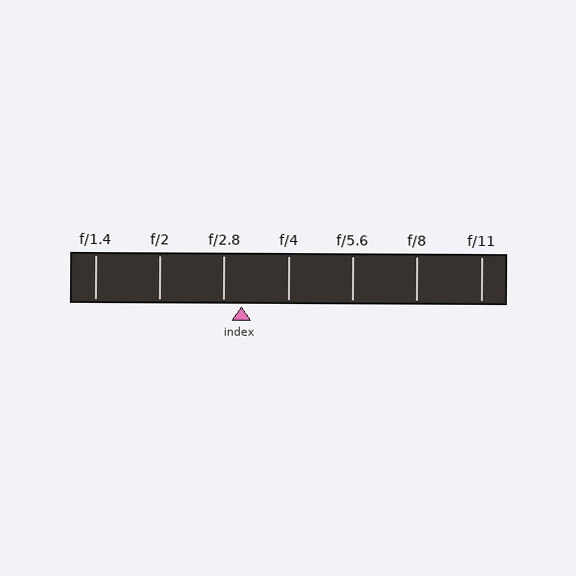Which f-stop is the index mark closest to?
The index mark is closest to f/2.8.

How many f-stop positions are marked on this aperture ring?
There are 7 f-stop positions marked.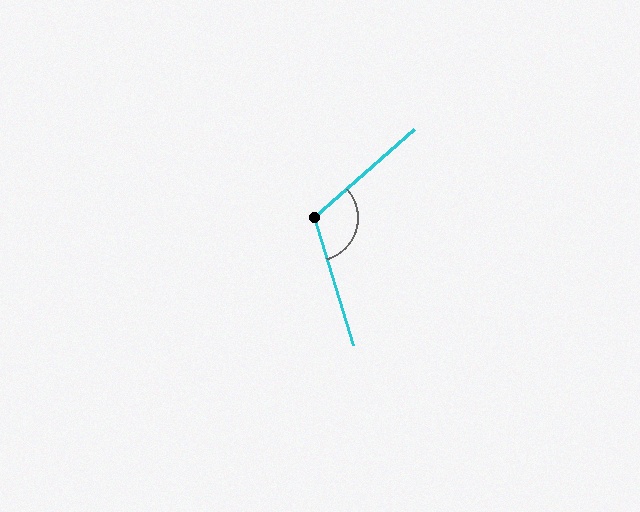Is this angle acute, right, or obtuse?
It is obtuse.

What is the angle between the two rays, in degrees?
Approximately 115 degrees.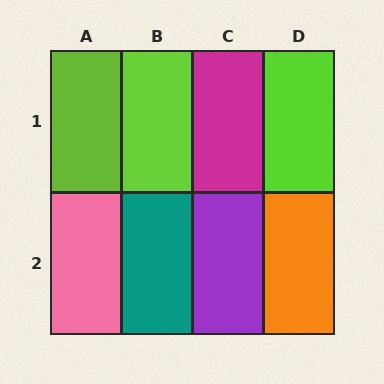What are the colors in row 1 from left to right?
Lime, lime, magenta, lime.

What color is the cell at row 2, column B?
Teal.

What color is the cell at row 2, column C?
Purple.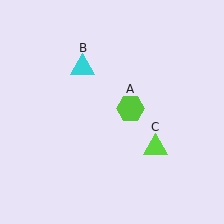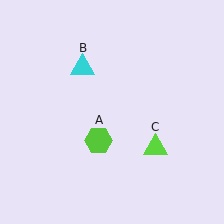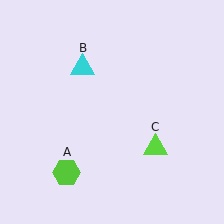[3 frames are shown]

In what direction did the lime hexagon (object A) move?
The lime hexagon (object A) moved down and to the left.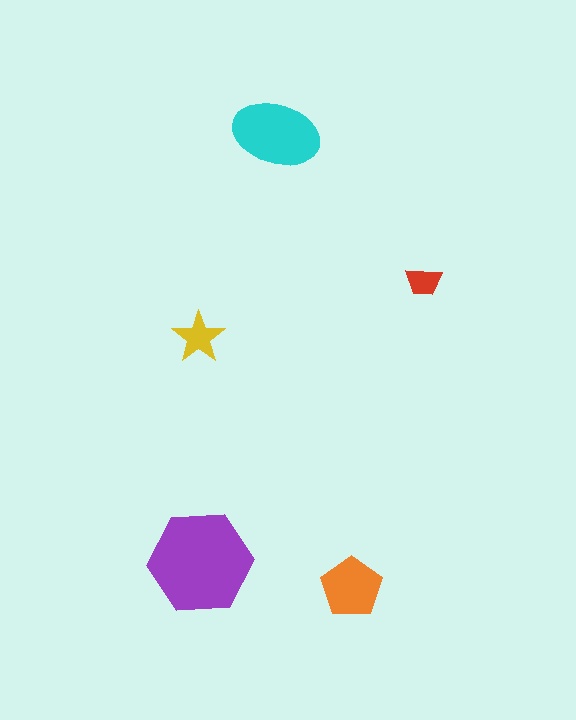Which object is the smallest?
The red trapezoid.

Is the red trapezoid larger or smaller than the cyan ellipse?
Smaller.